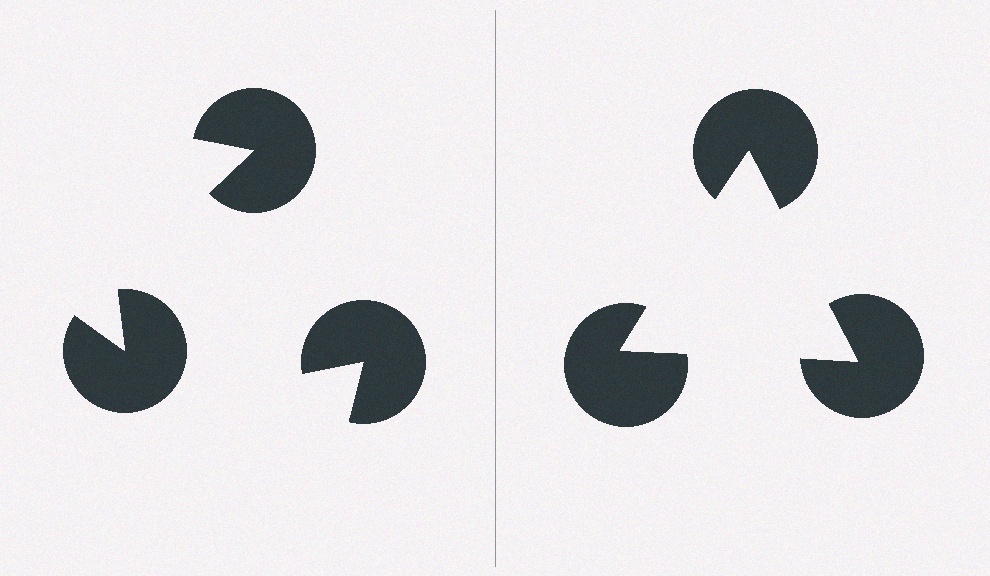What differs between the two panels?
The pac-man discs are positioned identically on both sides; only the wedge orientations differ. On the right they align to a triangle; on the left they are misaligned.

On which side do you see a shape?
An illusory triangle appears on the right side. On the left side the wedge cuts are rotated, so no coherent shape forms.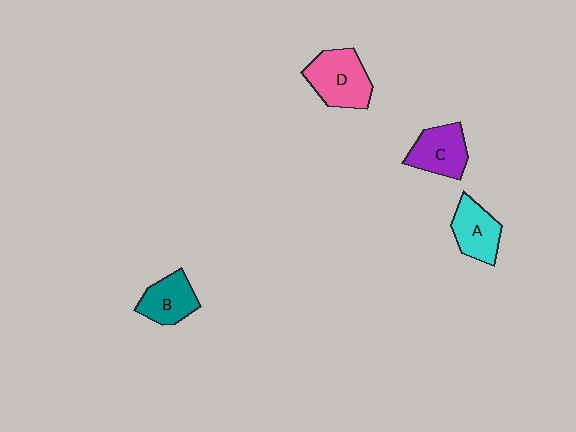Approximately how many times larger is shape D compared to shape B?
Approximately 1.4 times.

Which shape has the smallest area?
Shape B (teal).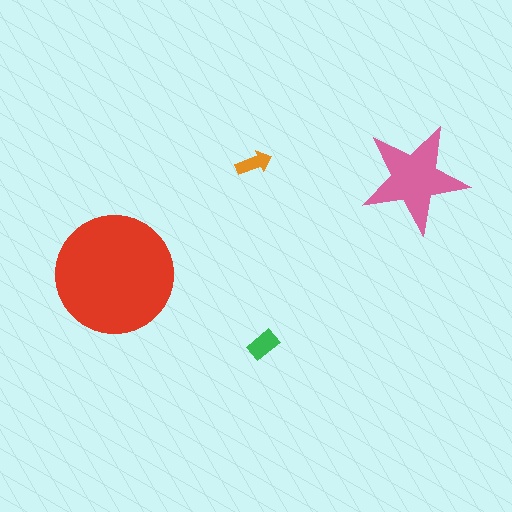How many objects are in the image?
There are 4 objects in the image.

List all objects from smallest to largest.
The orange arrow, the green rectangle, the pink star, the red circle.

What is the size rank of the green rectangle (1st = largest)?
3rd.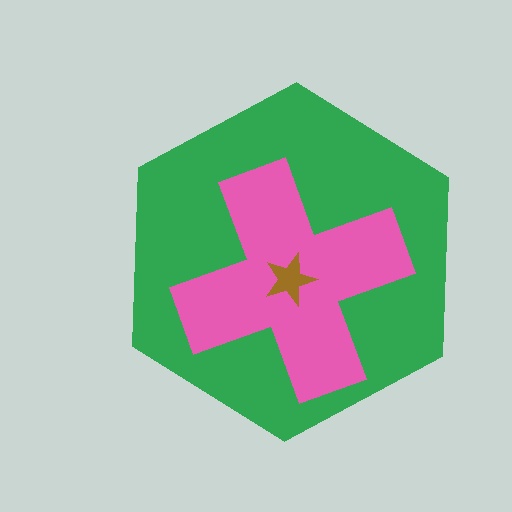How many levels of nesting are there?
3.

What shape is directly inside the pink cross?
The brown star.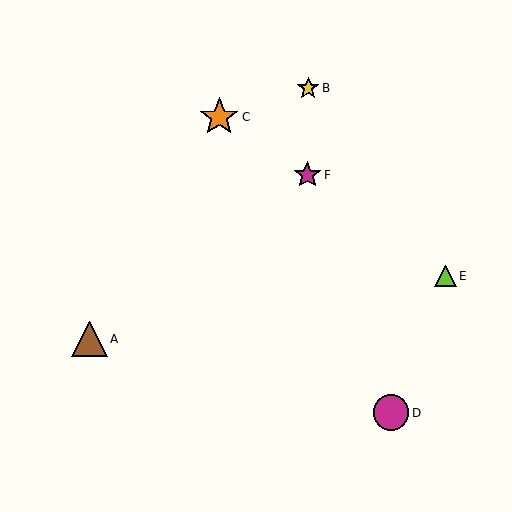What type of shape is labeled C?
Shape C is an orange star.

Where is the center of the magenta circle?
The center of the magenta circle is at (391, 413).